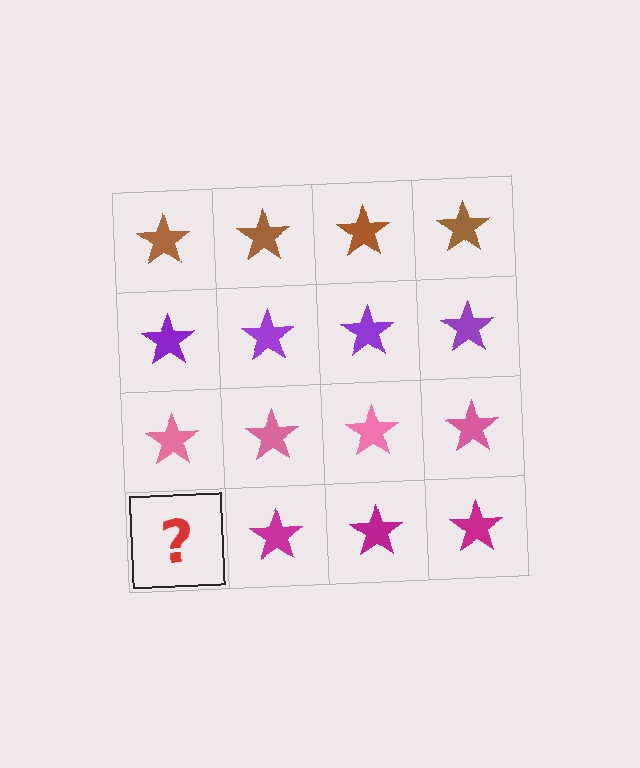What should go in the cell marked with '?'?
The missing cell should contain a magenta star.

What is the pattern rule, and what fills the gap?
The rule is that each row has a consistent color. The gap should be filled with a magenta star.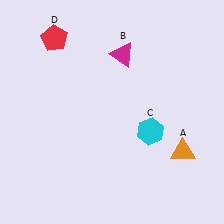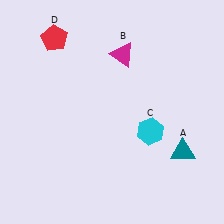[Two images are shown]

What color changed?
The triangle (A) changed from orange in Image 1 to teal in Image 2.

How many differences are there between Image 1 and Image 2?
There is 1 difference between the two images.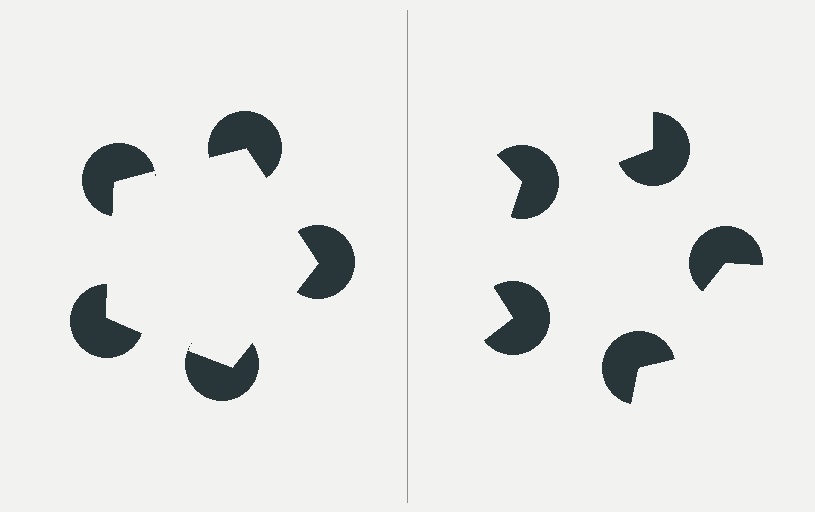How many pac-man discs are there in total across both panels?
10 — 5 on each side.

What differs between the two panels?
The pac-man discs are positioned identically on both sides; only the wedge orientations differ. On the left they align to a pentagon; on the right they are misaligned.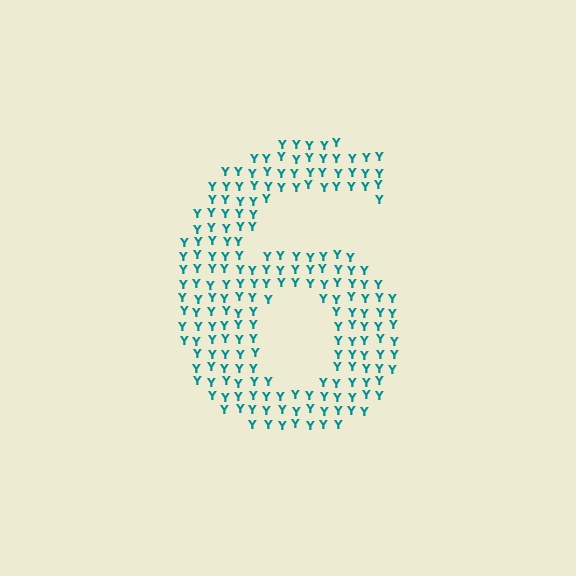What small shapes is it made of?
It is made of small letter Y's.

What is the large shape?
The large shape is the digit 6.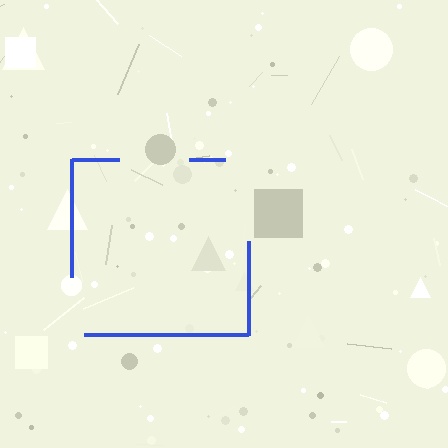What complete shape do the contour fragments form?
The contour fragments form a square.